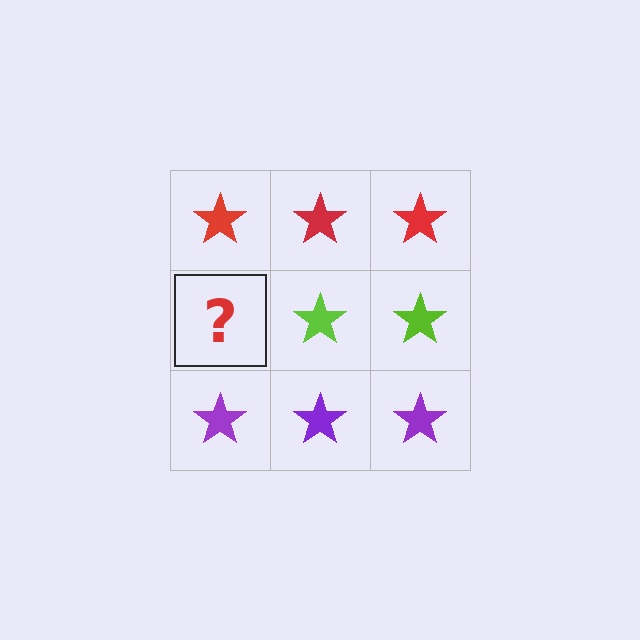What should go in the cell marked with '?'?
The missing cell should contain a lime star.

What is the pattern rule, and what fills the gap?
The rule is that each row has a consistent color. The gap should be filled with a lime star.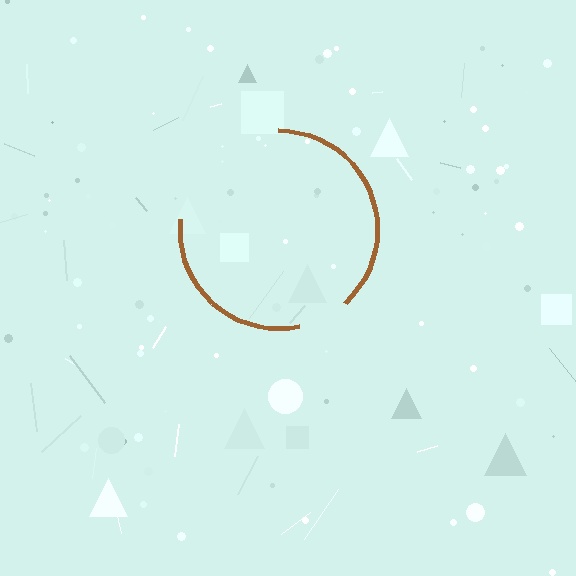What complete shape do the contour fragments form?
The contour fragments form a circle.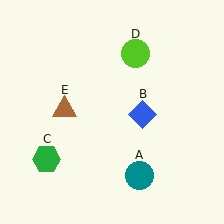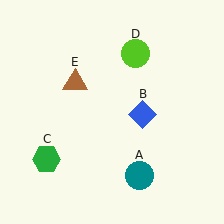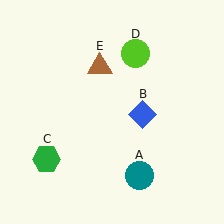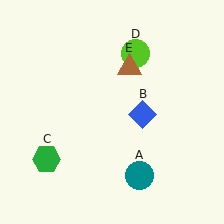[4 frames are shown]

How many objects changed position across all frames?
1 object changed position: brown triangle (object E).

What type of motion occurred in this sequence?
The brown triangle (object E) rotated clockwise around the center of the scene.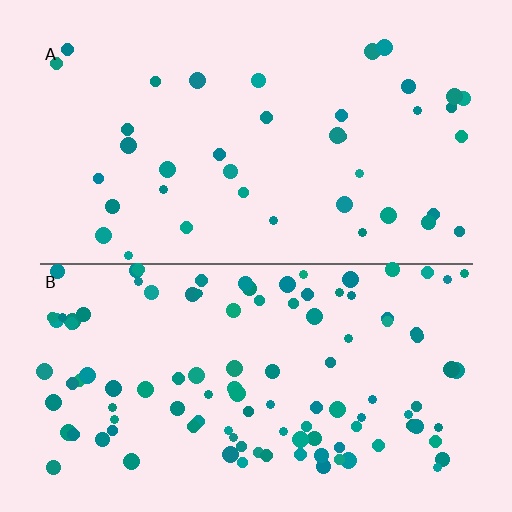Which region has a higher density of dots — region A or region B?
B (the bottom).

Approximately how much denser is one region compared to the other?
Approximately 2.8× — region B over region A.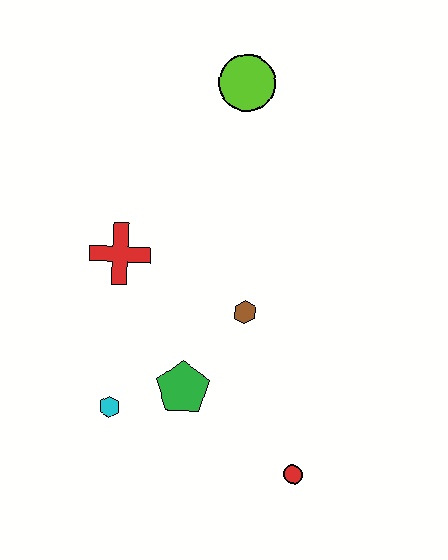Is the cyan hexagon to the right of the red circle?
No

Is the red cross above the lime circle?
No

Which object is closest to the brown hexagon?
The green pentagon is closest to the brown hexagon.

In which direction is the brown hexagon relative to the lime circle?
The brown hexagon is below the lime circle.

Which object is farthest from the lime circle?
The red circle is farthest from the lime circle.